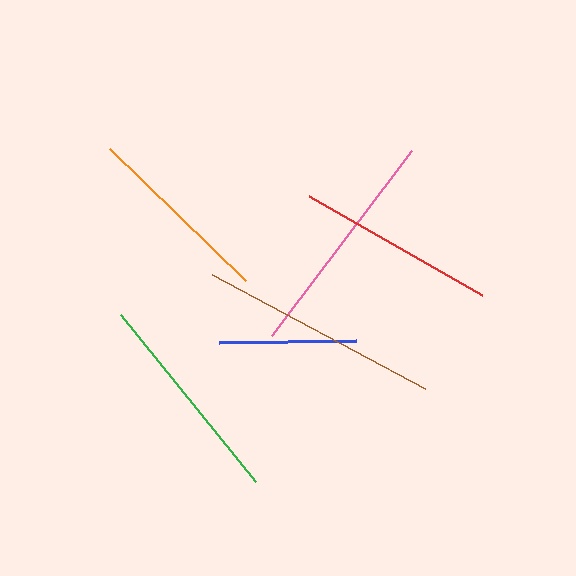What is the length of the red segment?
The red segment is approximately 200 pixels long.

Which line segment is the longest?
The brown line is the longest at approximately 242 pixels.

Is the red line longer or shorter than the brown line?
The brown line is longer than the red line.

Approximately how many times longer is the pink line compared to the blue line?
The pink line is approximately 1.7 times the length of the blue line.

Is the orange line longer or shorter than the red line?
The red line is longer than the orange line.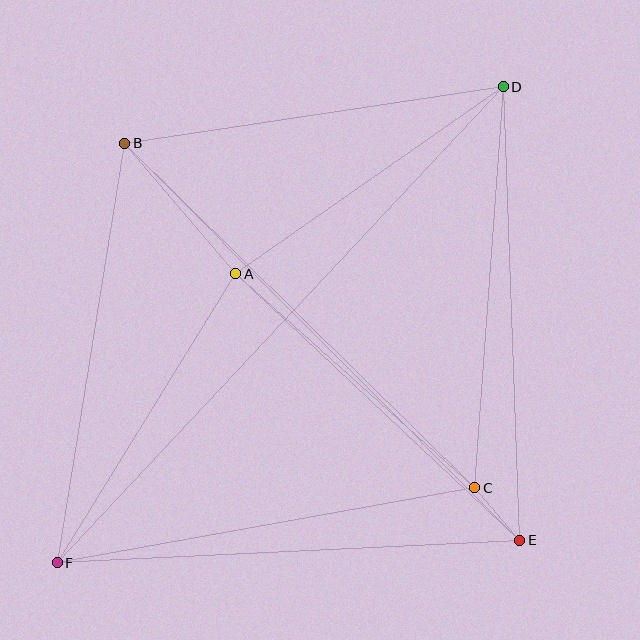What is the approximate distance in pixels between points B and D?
The distance between B and D is approximately 383 pixels.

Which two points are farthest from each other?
Points D and F are farthest from each other.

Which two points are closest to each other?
Points C and E are closest to each other.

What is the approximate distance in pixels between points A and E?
The distance between A and E is approximately 389 pixels.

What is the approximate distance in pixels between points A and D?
The distance between A and D is approximately 327 pixels.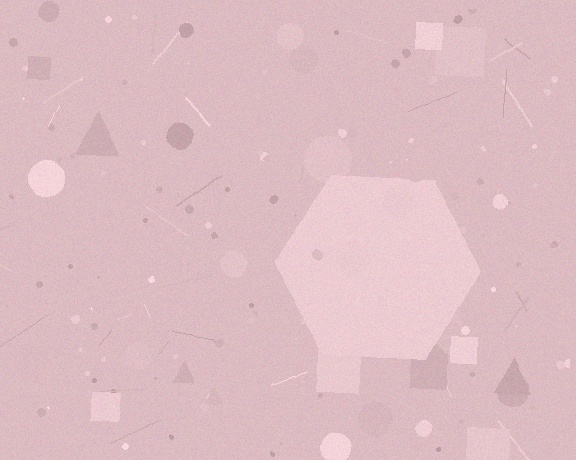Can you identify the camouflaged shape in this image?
The camouflaged shape is a hexagon.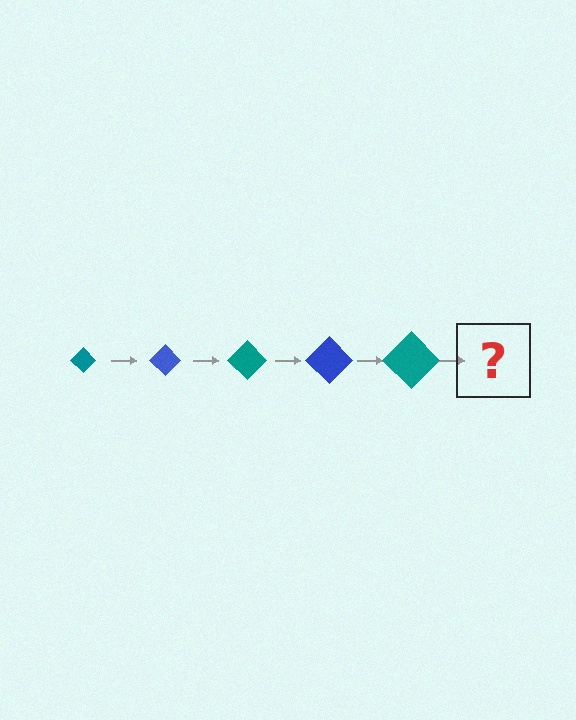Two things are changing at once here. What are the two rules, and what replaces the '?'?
The two rules are that the diamond grows larger each step and the color cycles through teal and blue. The '?' should be a blue diamond, larger than the previous one.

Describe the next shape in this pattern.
It should be a blue diamond, larger than the previous one.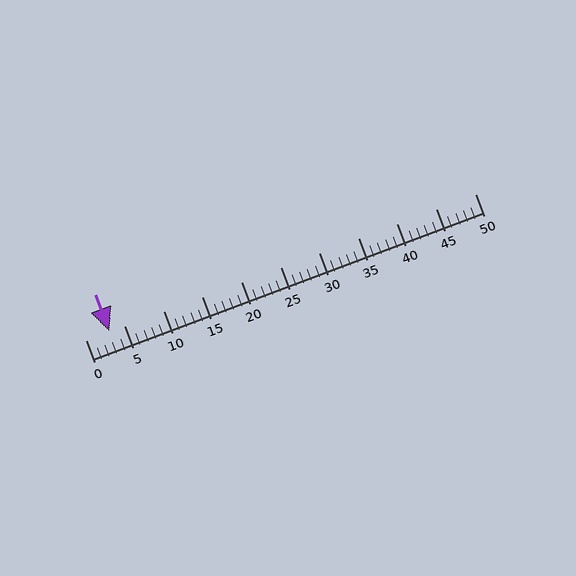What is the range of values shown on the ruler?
The ruler shows values from 0 to 50.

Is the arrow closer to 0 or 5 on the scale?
The arrow is closer to 5.